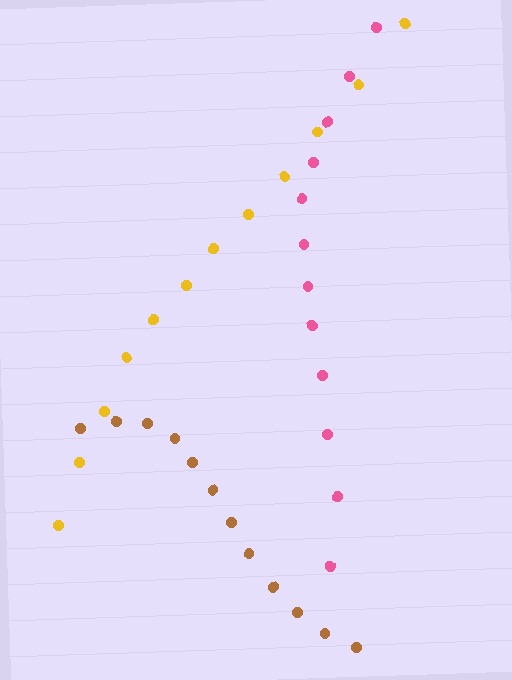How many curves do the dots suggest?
There are 3 distinct paths.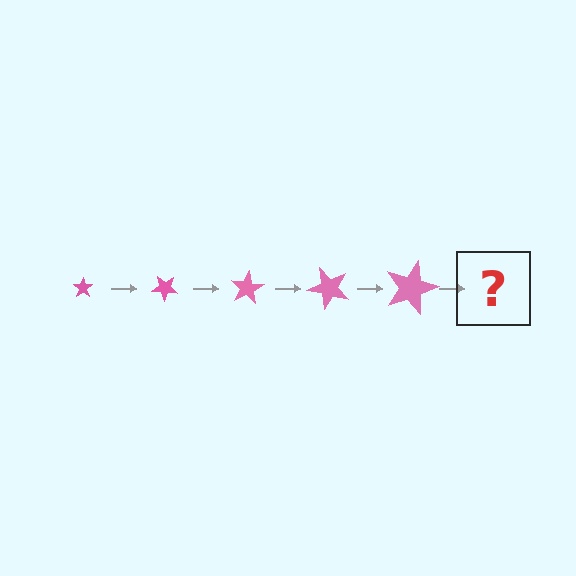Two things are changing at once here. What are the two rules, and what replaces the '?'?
The two rules are that the star grows larger each step and it rotates 40 degrees each step. The '?' should be a star, larger than the previous one and rotated 200 degrees from the start.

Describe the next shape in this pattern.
It should be a star, larger than the previous one and rotated 200 degrees from the start.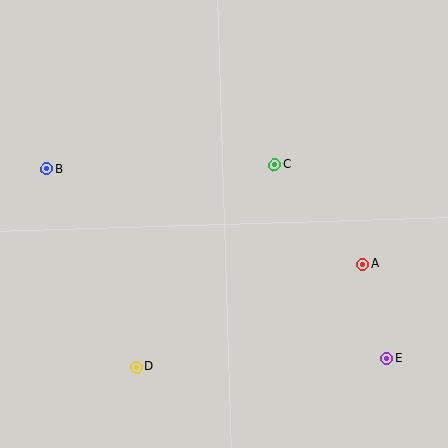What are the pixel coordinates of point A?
Point A is at (363, 264).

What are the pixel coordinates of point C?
Point C is at (275, 165).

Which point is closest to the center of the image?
Point C at (275, 165) is closest to the center.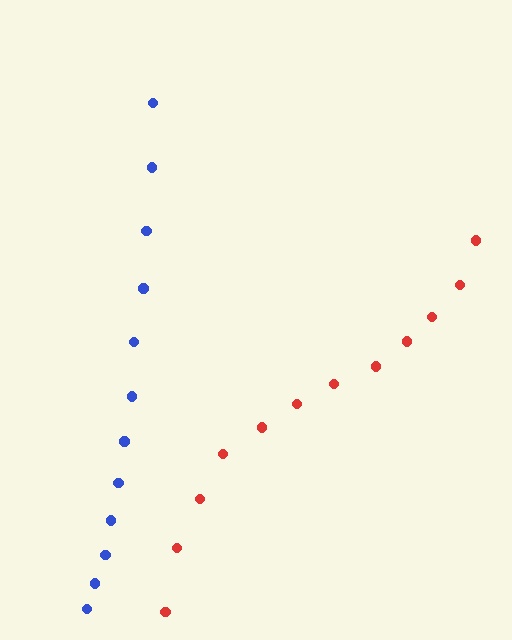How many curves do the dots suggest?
There are 2 distinct paths.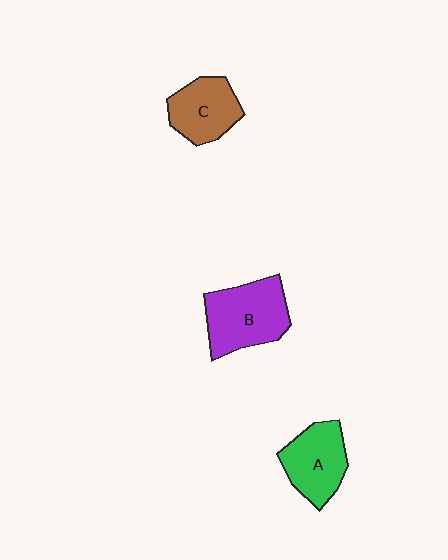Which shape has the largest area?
Shape B (purple).